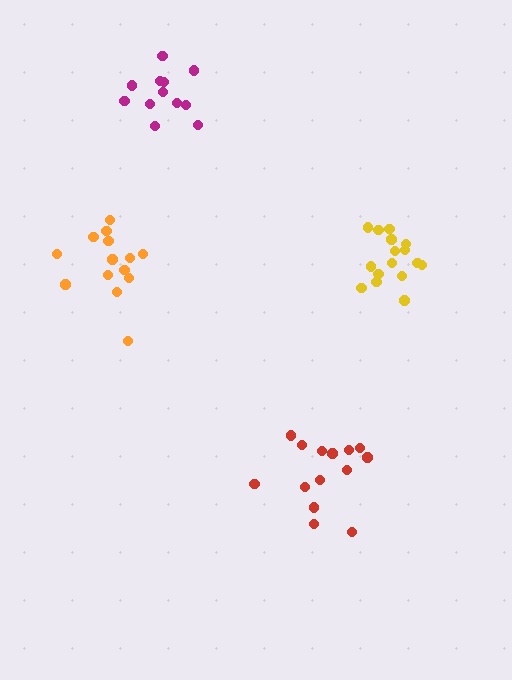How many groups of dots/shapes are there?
There are 4 groups.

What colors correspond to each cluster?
The clusters are colored: yellow, magenta, orange, red.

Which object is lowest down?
The red cluster is bottommost.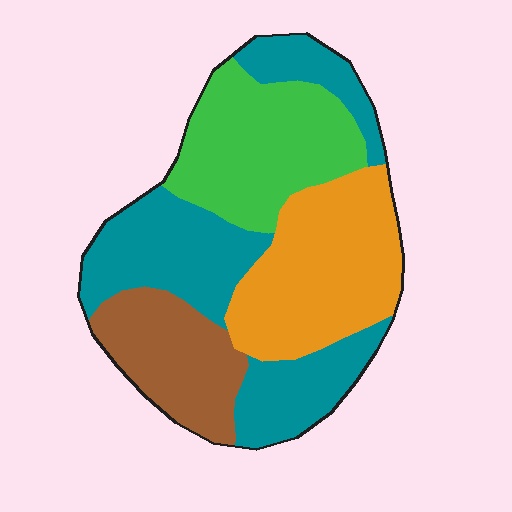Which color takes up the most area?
Teal, at roughly 35%.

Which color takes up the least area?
Brown, at roughly 15%.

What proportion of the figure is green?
Green covers 23% of the figure.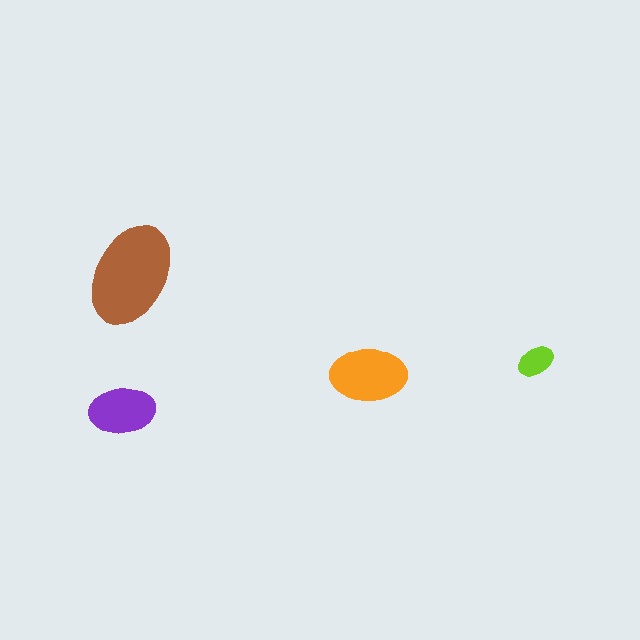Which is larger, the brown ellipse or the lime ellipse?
The brown one.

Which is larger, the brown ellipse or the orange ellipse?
The brown one.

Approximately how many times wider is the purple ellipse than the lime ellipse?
About 2 times wider.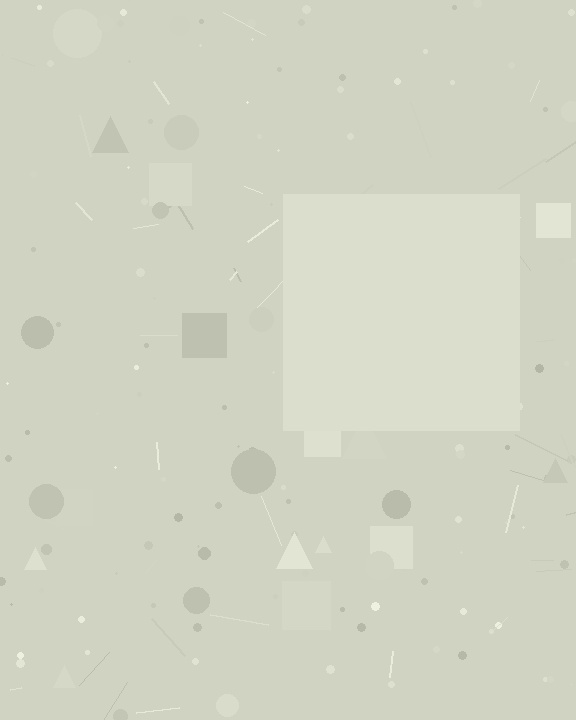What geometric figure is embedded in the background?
A square is embedded in the background.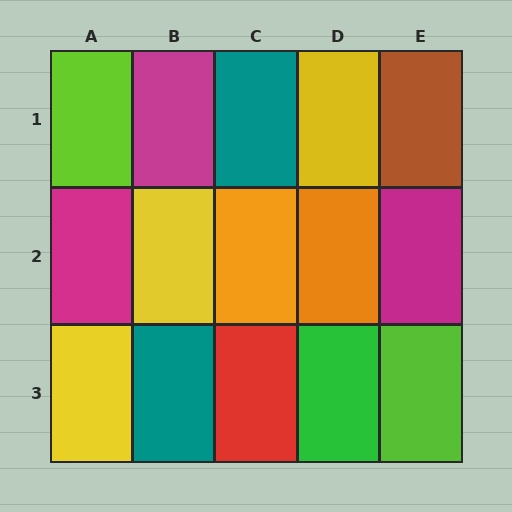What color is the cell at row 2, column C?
Orange.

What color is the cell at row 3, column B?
Teal.